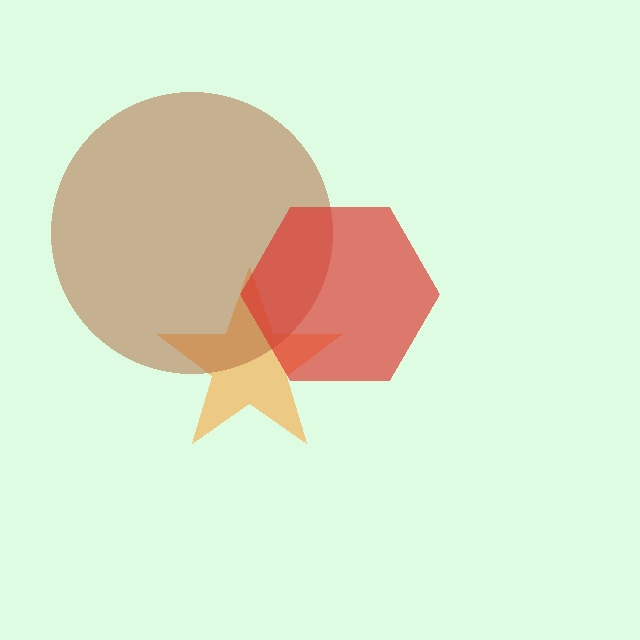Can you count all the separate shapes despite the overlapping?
Yes, there are 3 separate shapes.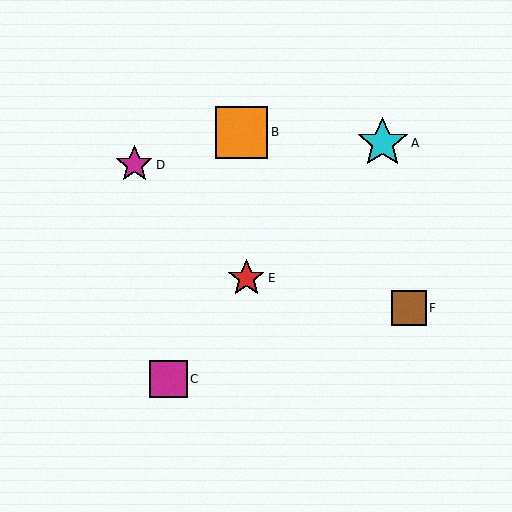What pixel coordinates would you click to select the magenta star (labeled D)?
Click at (134, 165) to select the magenta star D.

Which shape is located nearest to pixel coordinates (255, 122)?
The orange square (labeled B) at (242, 132) is nearest to that location.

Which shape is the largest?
The orange square (labeled B) is the largest.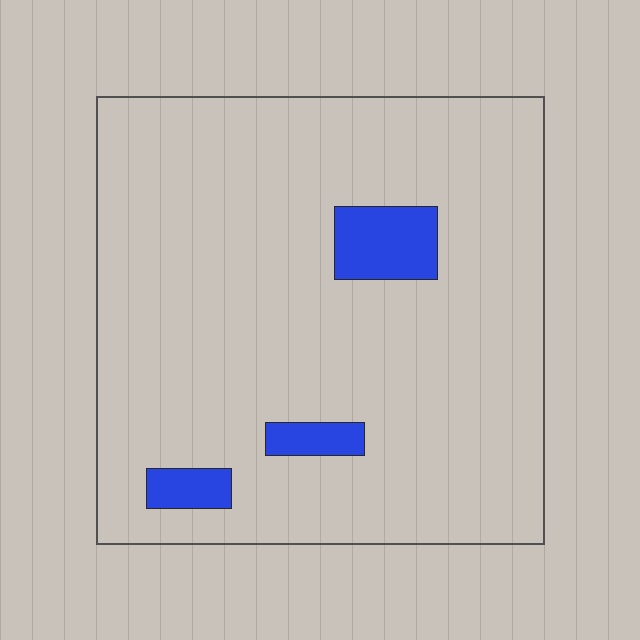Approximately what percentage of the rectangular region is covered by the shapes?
Approximately 5%.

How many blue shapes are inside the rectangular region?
3.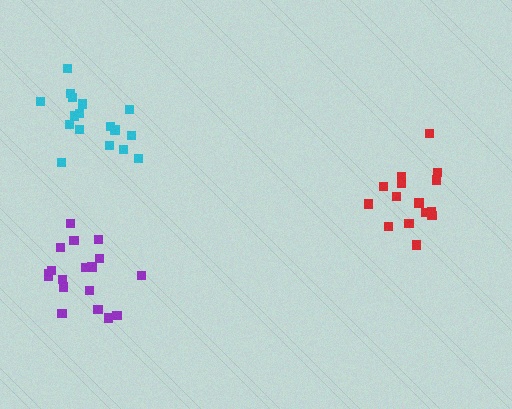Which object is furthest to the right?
The red cluster is rightmost.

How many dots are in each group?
Group 1: 17 dots, Group 2: 15 dots, Group 3: 18 dots (50 total).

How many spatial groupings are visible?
There are 3 spatial groupings.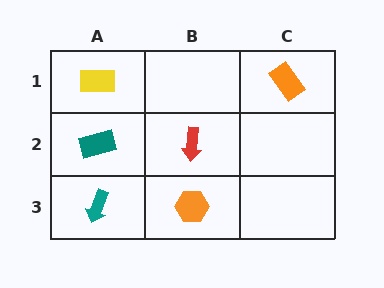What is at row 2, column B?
A red arrow.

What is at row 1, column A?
A yellow rectangle.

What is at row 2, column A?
A teal rectangle.